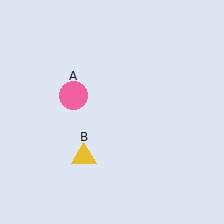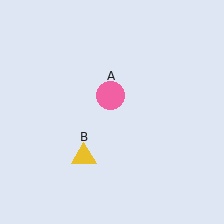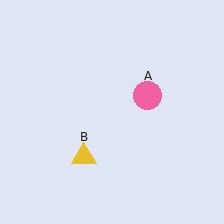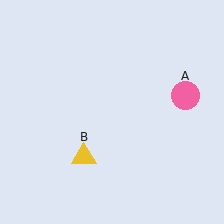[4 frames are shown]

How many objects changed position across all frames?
1 object changed position: pink circle (object A).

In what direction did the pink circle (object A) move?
The pink circle (object A) moved right.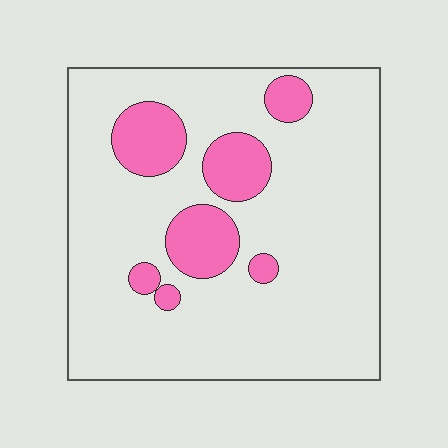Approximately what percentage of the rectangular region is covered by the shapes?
Approximately 15%.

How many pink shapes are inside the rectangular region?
7.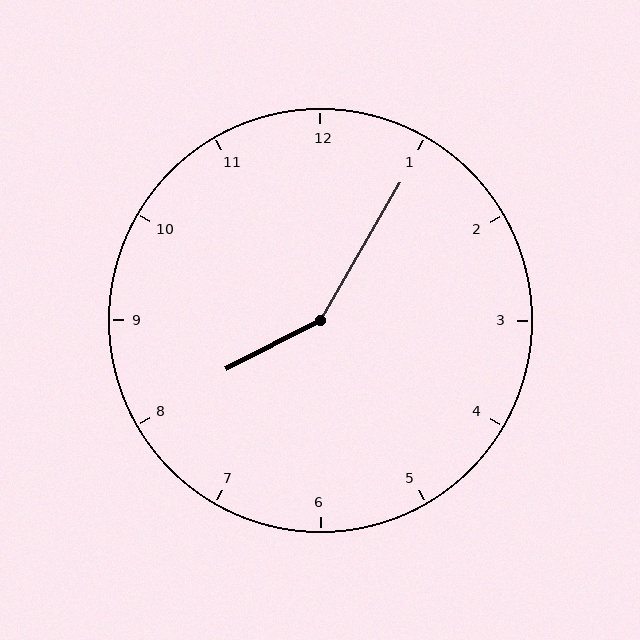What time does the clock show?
8:05.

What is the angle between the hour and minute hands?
Approximately 148 degrees.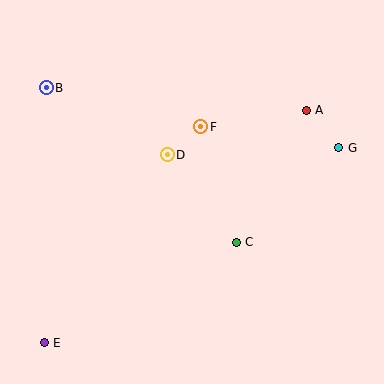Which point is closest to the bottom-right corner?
Point C is closest to the bottom-right corner.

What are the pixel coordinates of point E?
Point E is at (44, 343).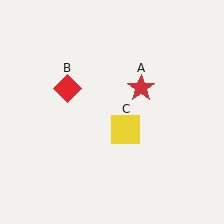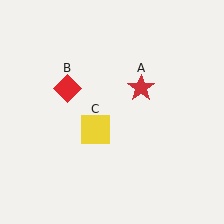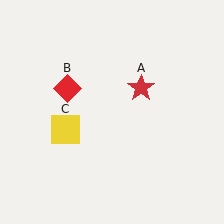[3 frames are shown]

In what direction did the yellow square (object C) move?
The yellow square (object C) moved left.